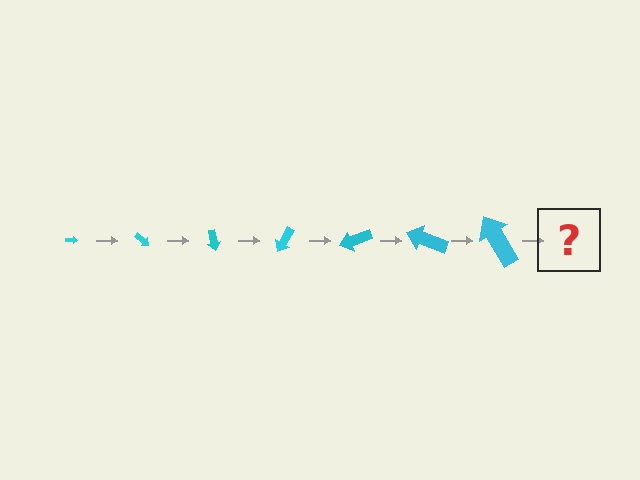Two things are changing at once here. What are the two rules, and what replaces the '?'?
The two rules are that the arrow grows larger each step and it rotates 40 degrees each step. The '?' should be an arrow, larger than the previous one and rotated 280 degrees from the start.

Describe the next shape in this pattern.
It should be an arrow, larger than the previous one and rotated 280 degrees from the start.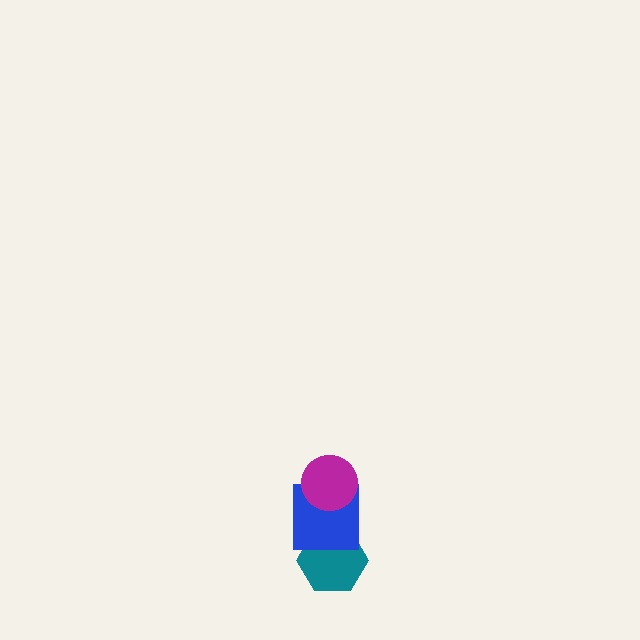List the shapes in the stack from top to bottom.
From top to bottom: the magenta circle, the blue square, the teal hexagon.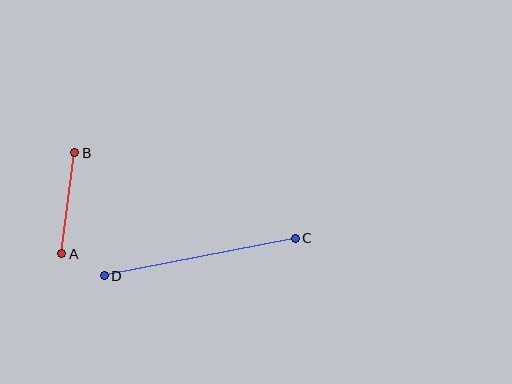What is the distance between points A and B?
The distance is approximately 102 pixels.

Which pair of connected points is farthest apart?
Points C and D are farthest apart.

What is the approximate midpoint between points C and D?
The midpoint is at approximately (200, 257) pixels.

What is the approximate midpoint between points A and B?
The midpoint is at approximately (68, 203) pixels.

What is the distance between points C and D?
The distance is approximately 195 pixels.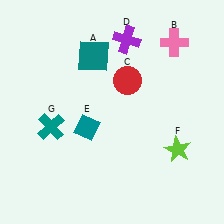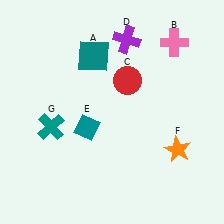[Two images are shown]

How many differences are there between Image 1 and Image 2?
There is 1 difference between the two images.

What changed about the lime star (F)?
In Image 1, F is lime. In Image 2, it changed to orange.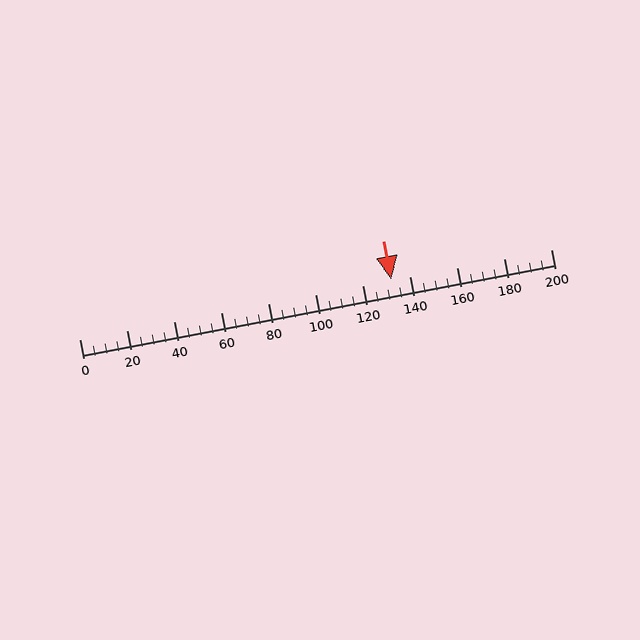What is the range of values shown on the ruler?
The ruler shows values from 0 to 200.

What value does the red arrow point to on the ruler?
The red arrow points to approximately 132.